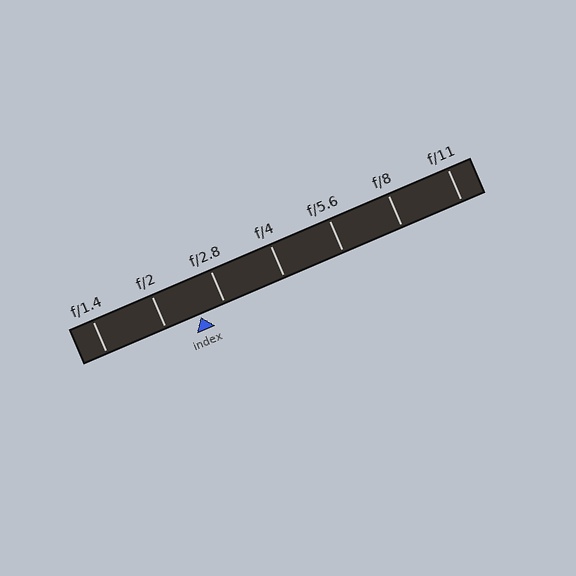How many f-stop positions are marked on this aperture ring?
There are 7 f-stop positions marked.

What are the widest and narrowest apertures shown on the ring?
The widest aperture shown is f/1.4 and the narrowest is f/11.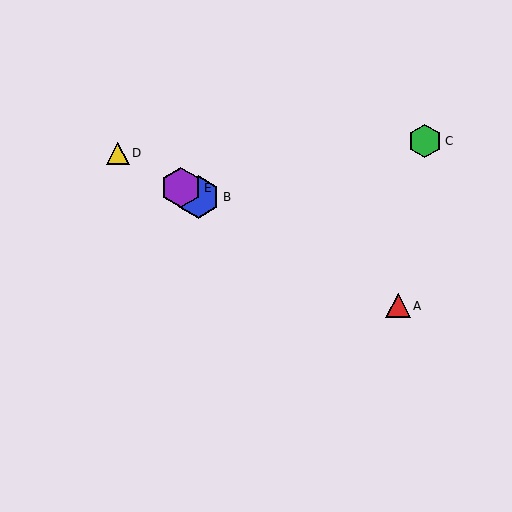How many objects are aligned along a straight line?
4 objects (A, B, D, E) are aligned along a straight line.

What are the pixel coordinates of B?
Object B is at (198, 197).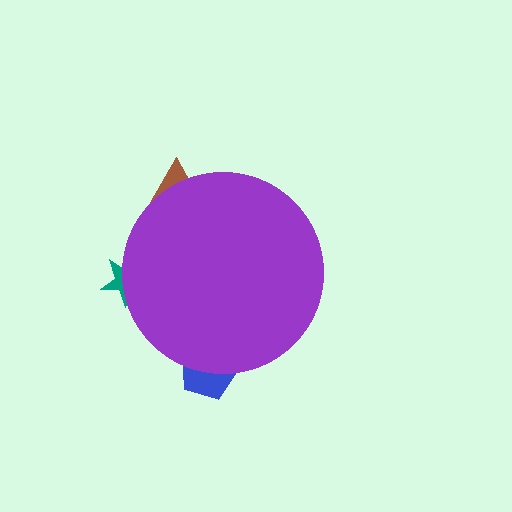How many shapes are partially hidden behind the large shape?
3 shapes are partially hidden.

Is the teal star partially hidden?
Yes, the teal star is partially hidden behind the purple circle.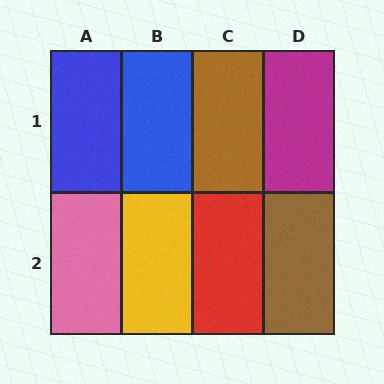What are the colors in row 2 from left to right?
Pink, yellow, red, brown.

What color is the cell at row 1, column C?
Brown.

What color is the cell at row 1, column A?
Blue.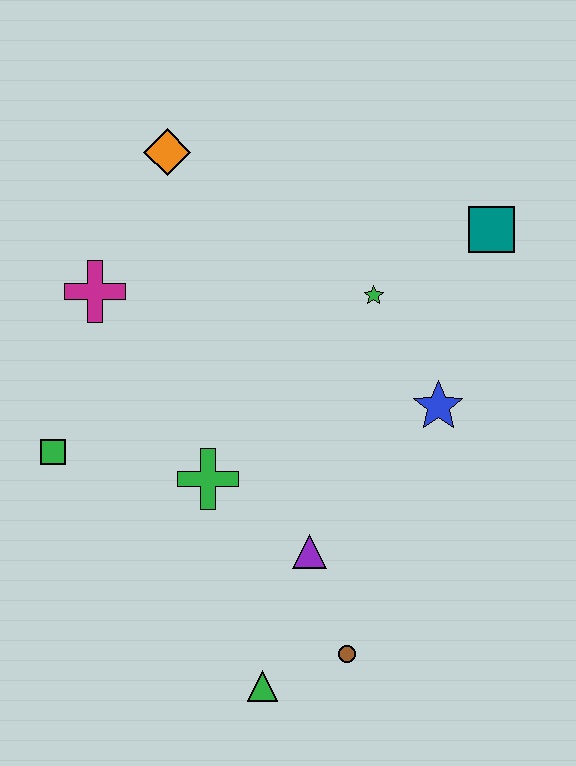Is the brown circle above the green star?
No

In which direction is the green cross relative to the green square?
The green cross is to the right of the green square.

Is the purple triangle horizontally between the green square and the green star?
Yes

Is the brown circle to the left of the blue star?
Yes